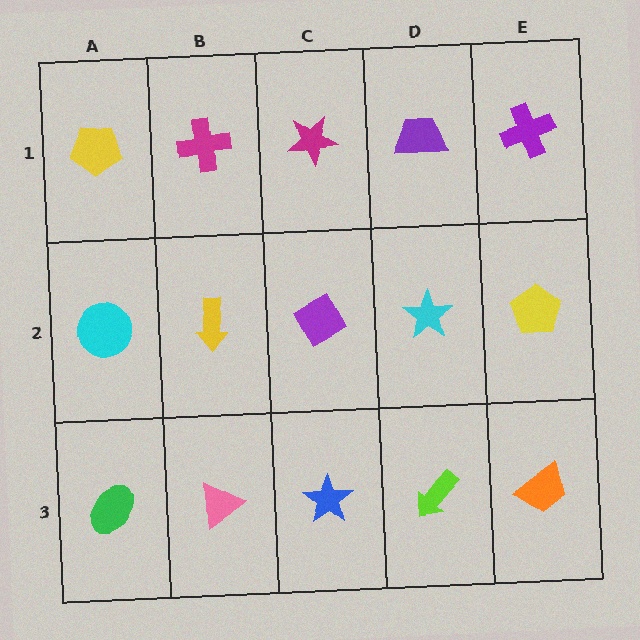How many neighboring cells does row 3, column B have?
3.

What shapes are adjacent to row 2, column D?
A purple trapezoid (row 1, column D), a lime arrow (row 3, column D), a purple diamond (row 2, column C), a yellow pentagon (row 2, column E).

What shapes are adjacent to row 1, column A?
A cyan circle (row 2, column A), a magenta cross (row 1, column B).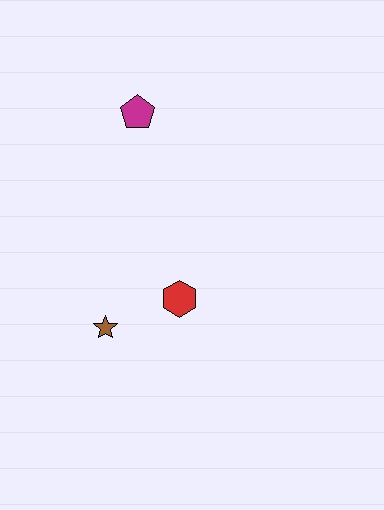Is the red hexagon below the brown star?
No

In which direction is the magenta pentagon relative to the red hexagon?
The magenta pentagon is above the red hexagon.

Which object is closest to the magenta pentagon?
The red hexagon is closest to the magenta pentagon.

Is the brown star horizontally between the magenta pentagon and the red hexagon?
No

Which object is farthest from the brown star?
The magenta pentagon is farthest from the brown star.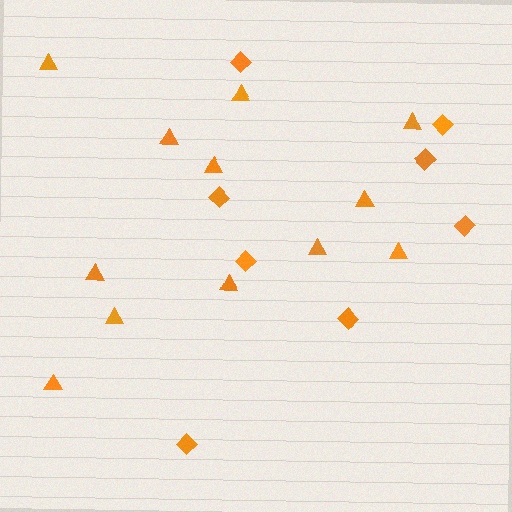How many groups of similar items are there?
There are 2 groups: one group of diamonds (8) and one group of triangles (12).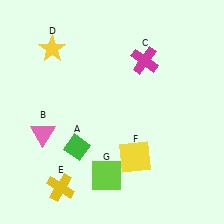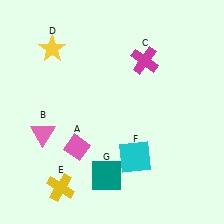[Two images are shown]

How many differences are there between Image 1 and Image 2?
There are 3 differences between the two images.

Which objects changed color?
A changed from green to pink. F changed from yellow to cyan. G changed from lime to teal.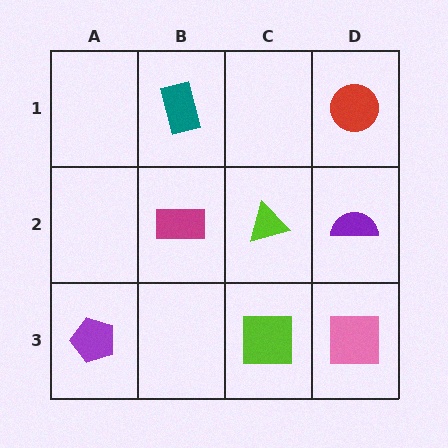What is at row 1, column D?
A red circle.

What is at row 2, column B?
A magenta rectangle.